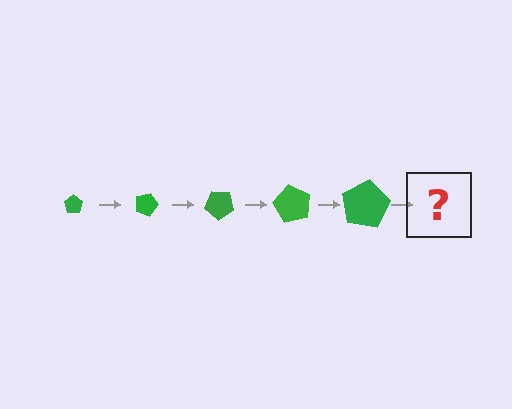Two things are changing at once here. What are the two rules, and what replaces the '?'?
The two rules are that the pentagon grows larger each step and it rotates 20 degrees each step. The '?' should be a pentagon, larger than the previous one and rotated 100 degrees from the start.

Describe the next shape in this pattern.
It should be a pentagon, larger than the previous one and rotated 100 degrees from the start.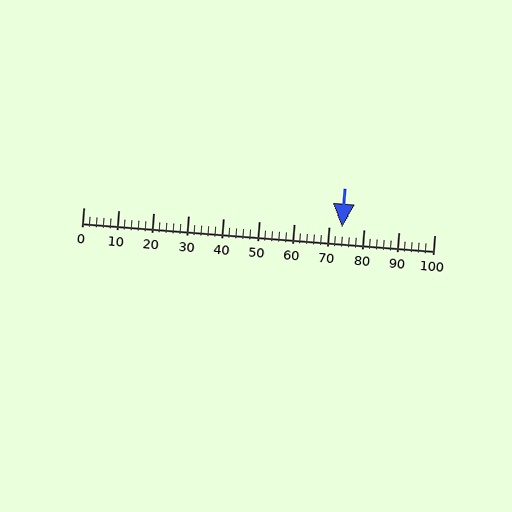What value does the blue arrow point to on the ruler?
The blue arrow points to approximately 74.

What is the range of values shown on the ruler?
The ruler shows values from 0 to 100.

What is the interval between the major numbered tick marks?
The major tick marks are spaced 10 units apart.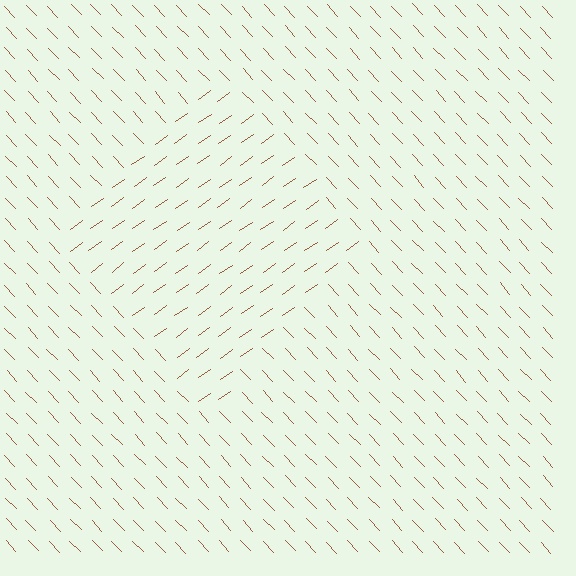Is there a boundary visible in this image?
Yes, there is a texture boundary formed by a change in line orientation.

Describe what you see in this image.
The image is filled with small brown line segments. A diamond region in the image has lines oriented differently from the surrounding lines, creating a visible texture boundary.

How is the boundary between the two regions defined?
The boundary is defined purely by a change in line orientation (approximately 82 degrees difference). All lines are the same color and thickness.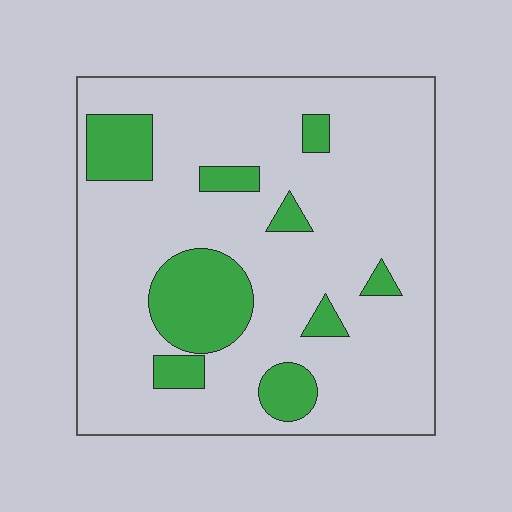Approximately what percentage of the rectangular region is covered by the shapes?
Approximately 20%.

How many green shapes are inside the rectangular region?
9.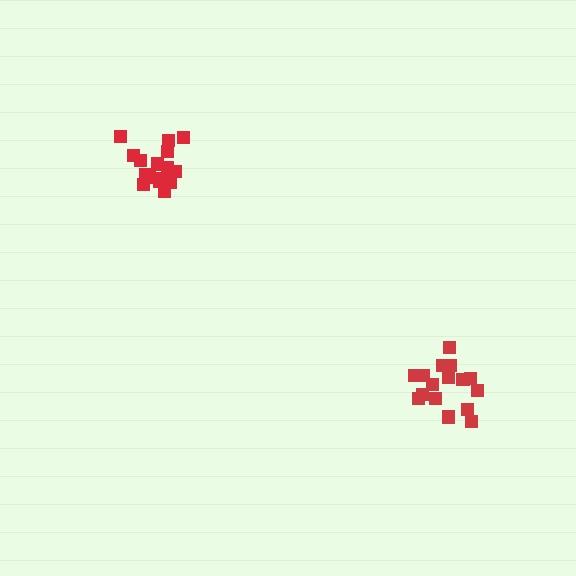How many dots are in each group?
Group 1: 17 dots, Group 2: 16 dots (33 total).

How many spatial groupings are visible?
There are 2 spatial groupings.